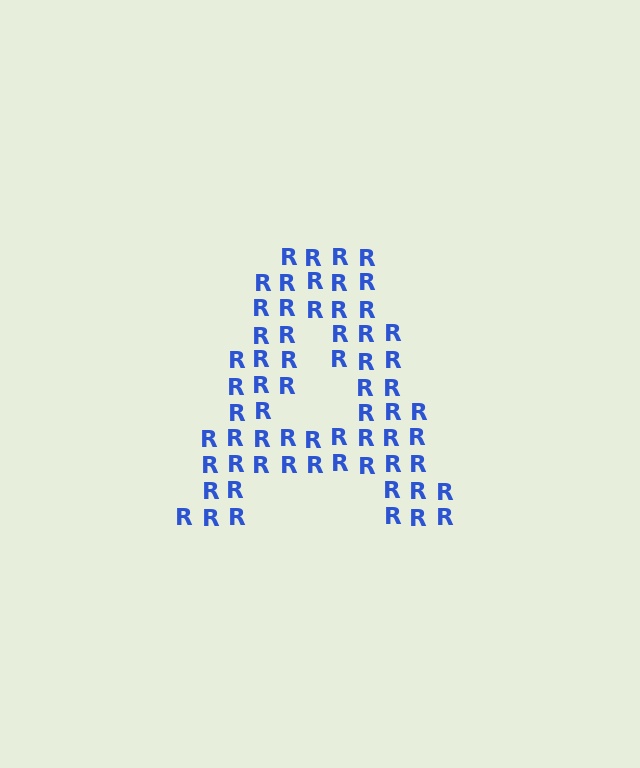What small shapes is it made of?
It is made of small letter R's.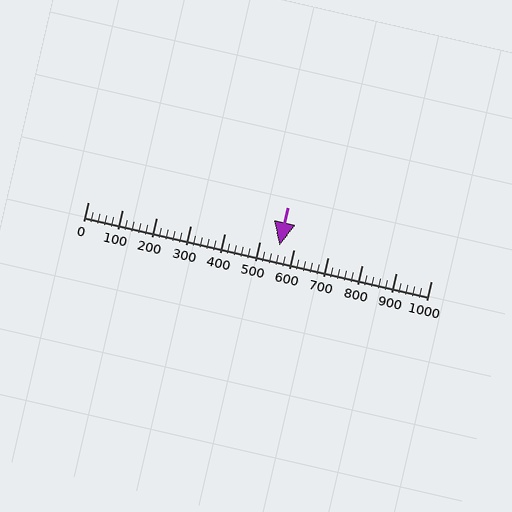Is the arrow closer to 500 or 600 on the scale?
The arrow is closer to 600.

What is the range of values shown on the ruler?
The ruler shows values from 0 to 1000.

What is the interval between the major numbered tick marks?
The major tick marks are spaced 100 units apart.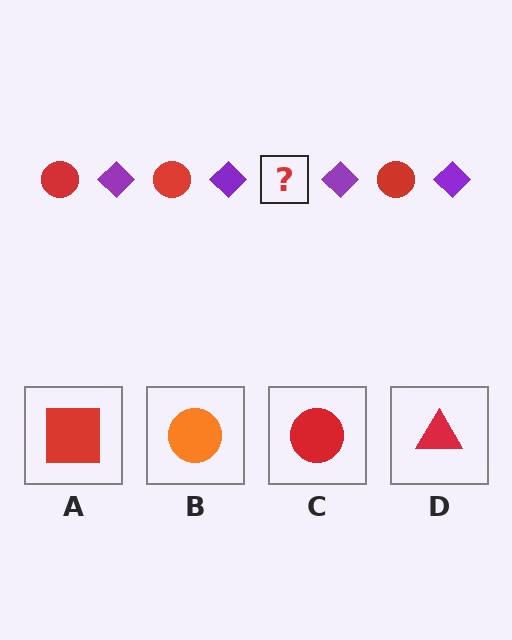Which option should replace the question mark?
Option C.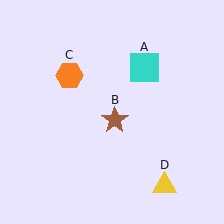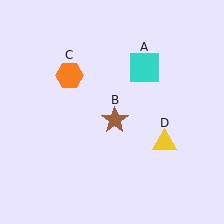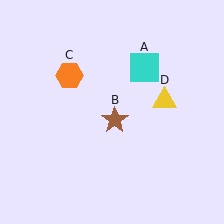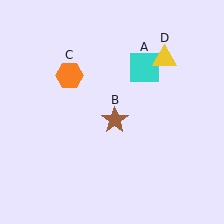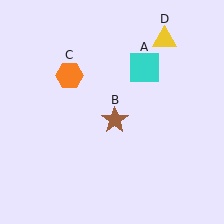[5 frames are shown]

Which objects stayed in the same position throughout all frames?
Cyan square (object A) and brown star (object B) and orange hexagon (object C) remained stationary.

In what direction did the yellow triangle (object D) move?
The yellow triangle (object D) moved up.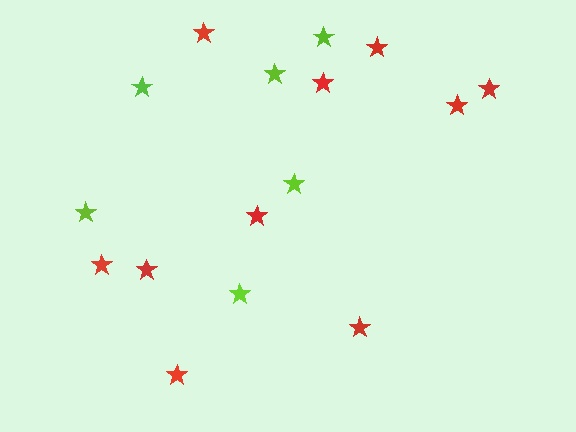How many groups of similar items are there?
There are 2 groups: one group of red stars (10) and one group of lime stars (6).